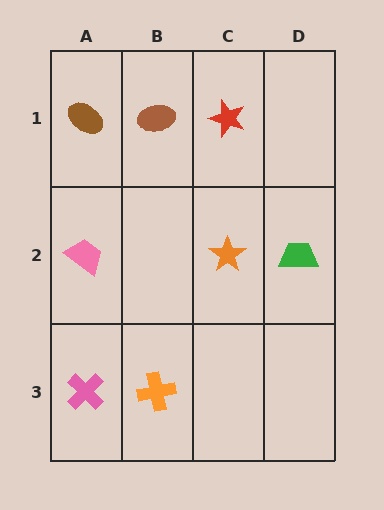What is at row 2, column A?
A pink trapezoid.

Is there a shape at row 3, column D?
No, that cell is empty.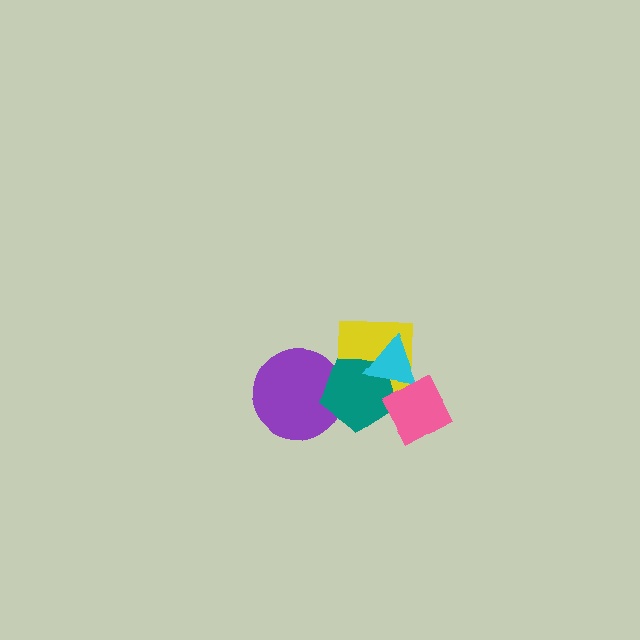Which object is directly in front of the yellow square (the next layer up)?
The teal pentagon is directly in front of the yellow square.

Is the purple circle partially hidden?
Yes, it is partially covered by another shape.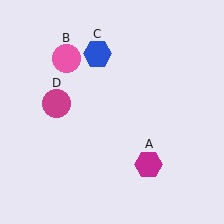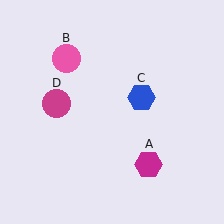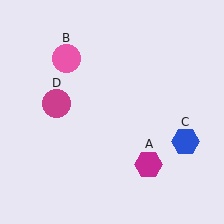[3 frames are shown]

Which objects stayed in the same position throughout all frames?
Magenta hexagon (object A) and pink circle (object B) and magenta circle (object D) remained stationary.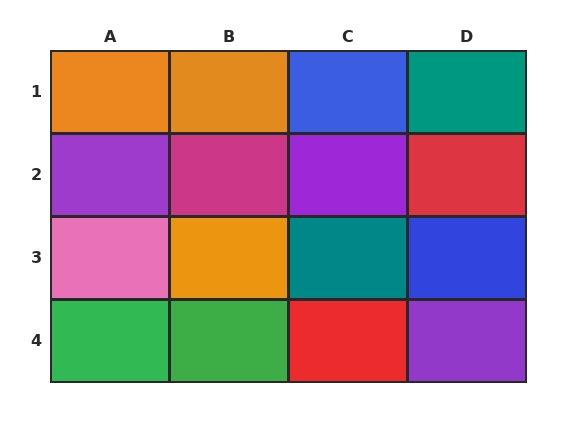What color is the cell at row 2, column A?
Purple.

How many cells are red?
2 cells are red.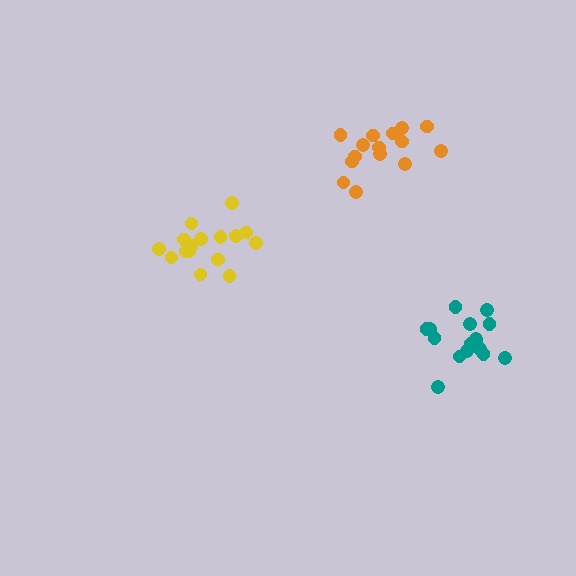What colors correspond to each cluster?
The clusters are colored: yellow, teal, orange.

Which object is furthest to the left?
The yellow cluster is leftmost.